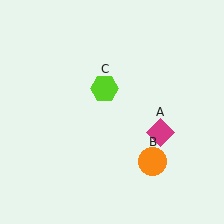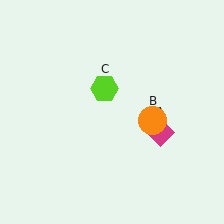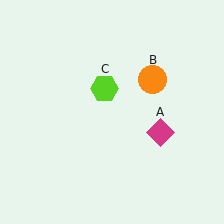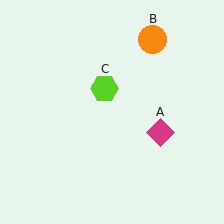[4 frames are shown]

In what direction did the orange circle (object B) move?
The orange circle (object B) moved up.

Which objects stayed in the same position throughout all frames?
Magenta diamond (object A) and lime hexagon (object C) remained stationary.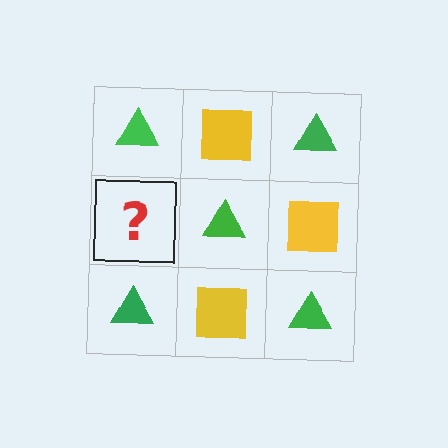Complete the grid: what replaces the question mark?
The question mark should be replaced with a yellow square.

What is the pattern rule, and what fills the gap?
The rule is that it alternates green triangle and yellow square in a checkerboard pattern. The gap should be filled with a yellow square.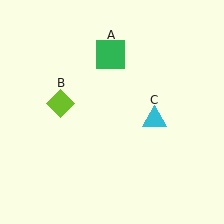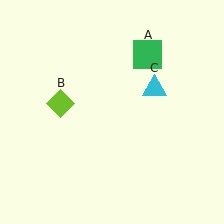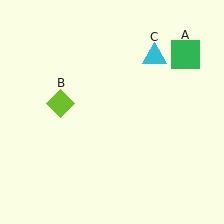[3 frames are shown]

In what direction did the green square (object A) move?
The green square (object A) moved right.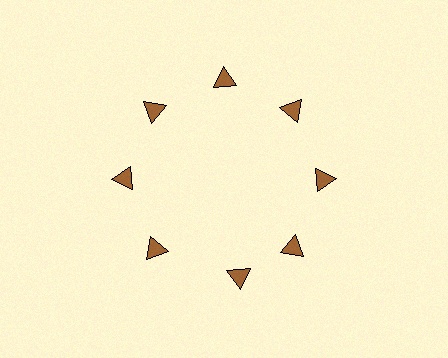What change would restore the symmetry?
The symmetry would be restored by rotating it back into even spacing with its neighbors so that all 8 triangles sit at equal angles and equal distance from the center.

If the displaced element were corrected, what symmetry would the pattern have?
It would have 8-fold rotational symmetry — the pattern would map onto itself every 45 degrees.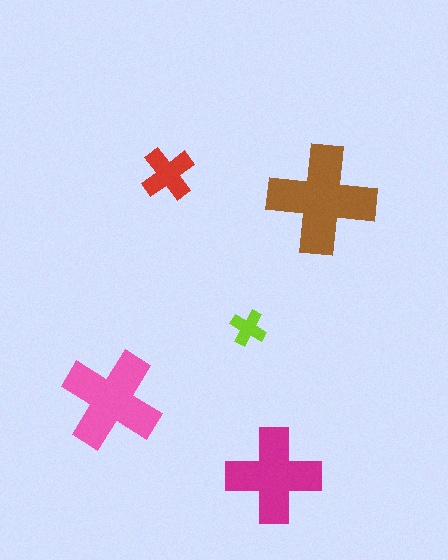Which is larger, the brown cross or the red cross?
The brown one.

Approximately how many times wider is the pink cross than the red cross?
About 2 times wider.